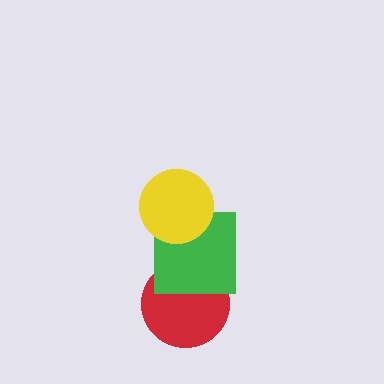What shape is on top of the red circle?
The green square is on top of the red circle.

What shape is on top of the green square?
The yellow circle is on top of the green square.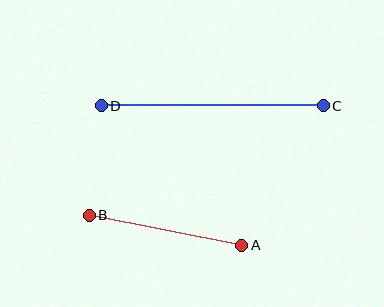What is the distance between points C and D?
The distance is approximately 222 pixels.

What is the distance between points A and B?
The distance is approximately 156 pixels.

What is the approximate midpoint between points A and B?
The midpoint is at approximately (166, 230) pixels.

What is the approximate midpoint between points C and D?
The midpoint is at approximately (212, 106) pixels.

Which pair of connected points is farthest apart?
Points C and D are farthest apart.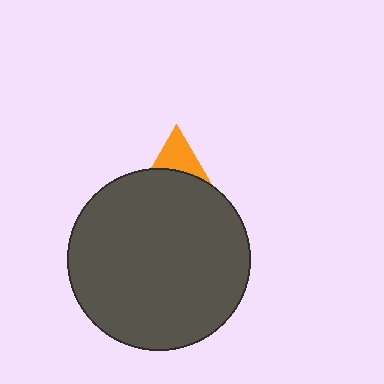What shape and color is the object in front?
The object in front is a dark gray circle.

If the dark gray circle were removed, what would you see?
You would see the complete orange triangle.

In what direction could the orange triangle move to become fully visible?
The orange triangle could move up. That would shift it out from behind the dark gray circle entirely.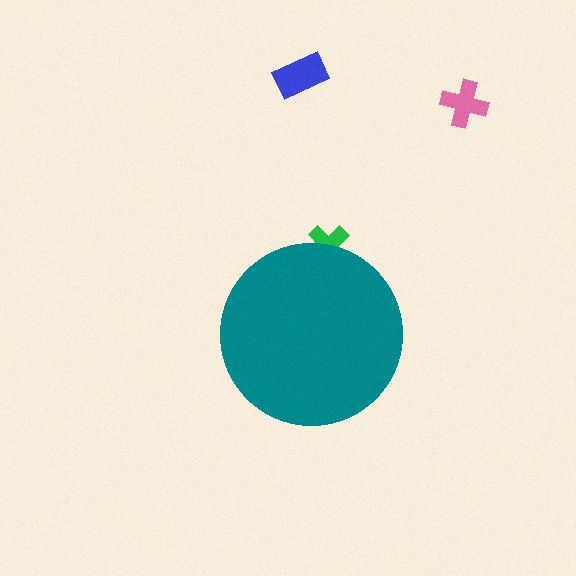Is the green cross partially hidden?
Yes, the green cross is partially hidden behind the teal circle.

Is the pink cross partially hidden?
No, the pink cross is fully visible.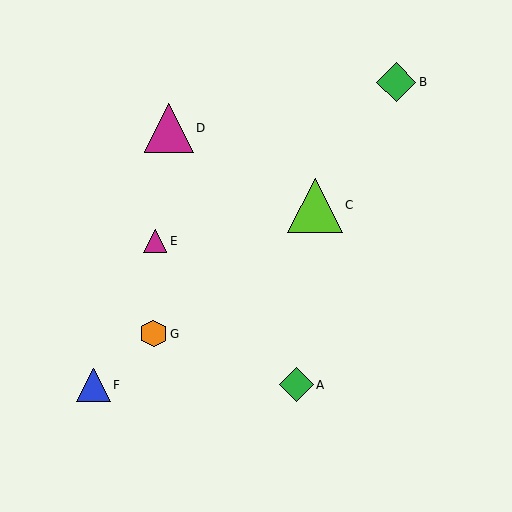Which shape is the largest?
The lime triangle (labeled C) is the largest.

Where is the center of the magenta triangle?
The center of the magenta triangle is at (155, 241).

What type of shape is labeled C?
Shape C is a lime triangle.